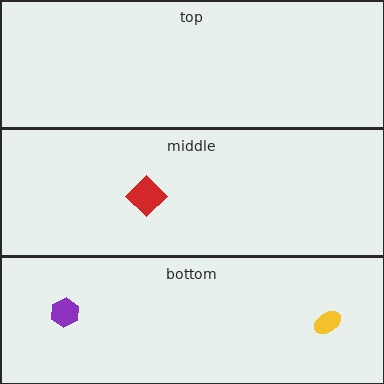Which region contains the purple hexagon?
The bottom region.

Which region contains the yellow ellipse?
The bottom region.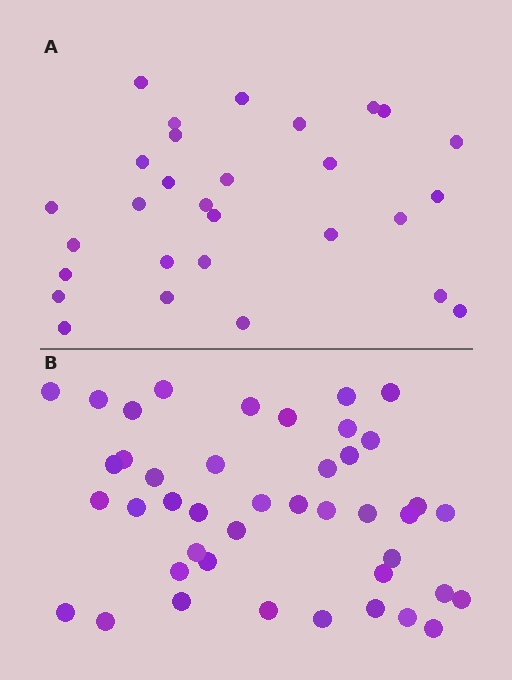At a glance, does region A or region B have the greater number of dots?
Region B (the bottom region) has more dots.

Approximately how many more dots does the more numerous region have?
Region B has approximately 15 more dots than region A.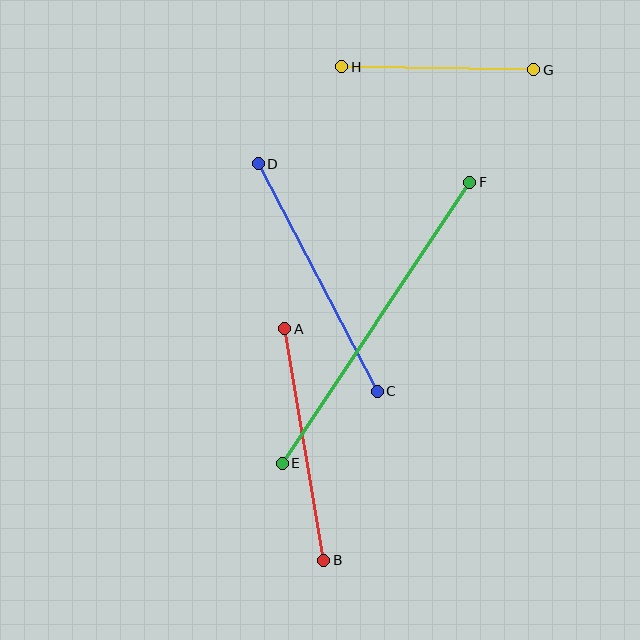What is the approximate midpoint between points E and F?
The midpoint is at approximately (376, 323) pixels.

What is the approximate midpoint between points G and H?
The midpoint is at approximately (438, 68) pixels.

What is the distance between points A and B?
The distance is approximately 235 pixels.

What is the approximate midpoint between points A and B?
The midpoint is at approximately (304, 445) pixels.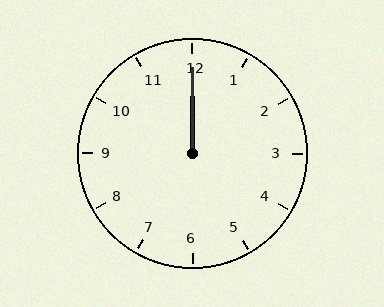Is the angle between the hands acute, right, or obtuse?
It is acute.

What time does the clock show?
12:00.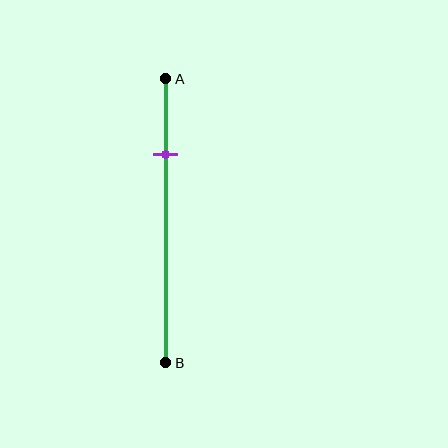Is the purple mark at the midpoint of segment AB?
No, the mark is at about 25% from A, not at the 50% midpoint.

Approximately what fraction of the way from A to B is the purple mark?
The purple mark is approximately 25% of the way from A to B.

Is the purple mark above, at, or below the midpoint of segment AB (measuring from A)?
The purple mark is above the midpoint of segment AB.